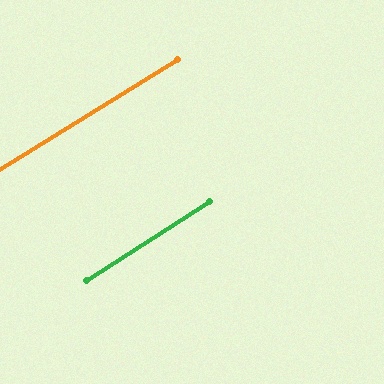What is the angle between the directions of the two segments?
Approximately 1 degree.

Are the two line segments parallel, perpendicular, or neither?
Parallel — their directions differ by only 1.3°.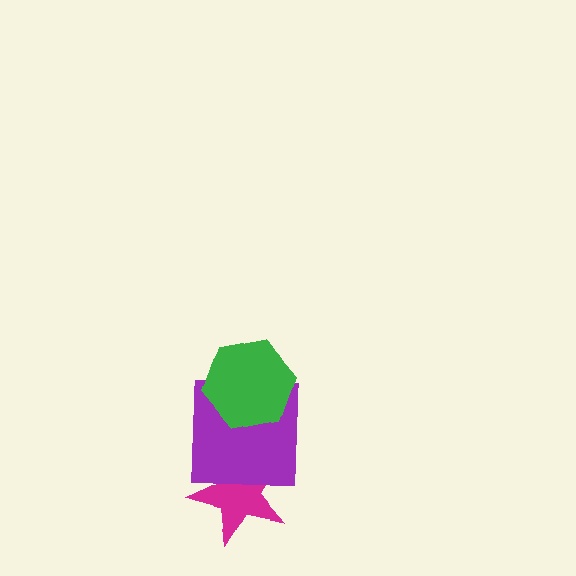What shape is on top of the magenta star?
The purple square is on top of the magenta star.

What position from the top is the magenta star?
The magenta star is 3rd from the top.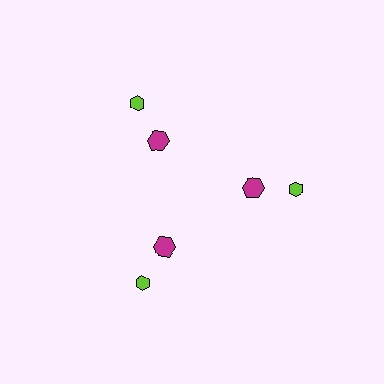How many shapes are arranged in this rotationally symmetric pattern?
There are 6 shapes, arranged in 3 groups of 2.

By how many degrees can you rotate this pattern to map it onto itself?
The pattern maps onto itself every 120 degrees of rotation.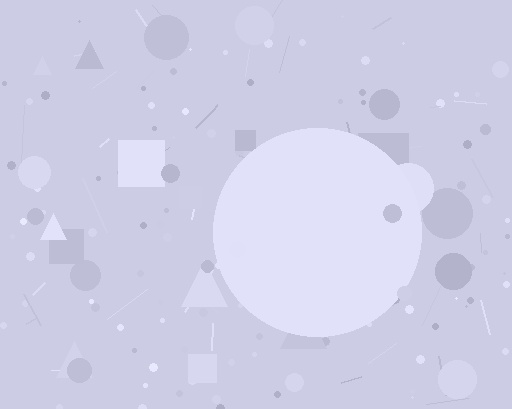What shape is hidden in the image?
A circle is hidden in the image.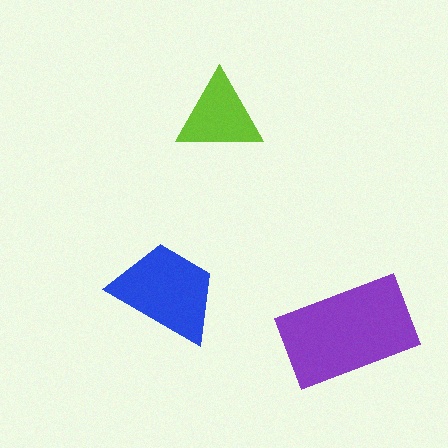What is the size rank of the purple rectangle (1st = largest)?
1st.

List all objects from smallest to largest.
The lime triangle, the blue trapezoid, the purple rectangle.